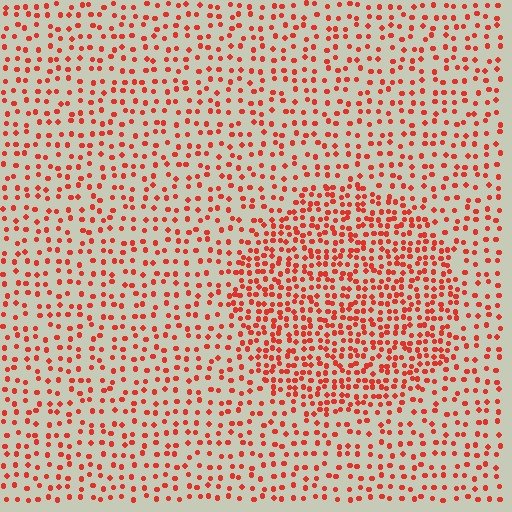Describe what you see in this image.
The image contains small red elements arranged at two different densities. A circle-shaped region is visible where the elements are more densely packed than the surrounding area.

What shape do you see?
I see a circle.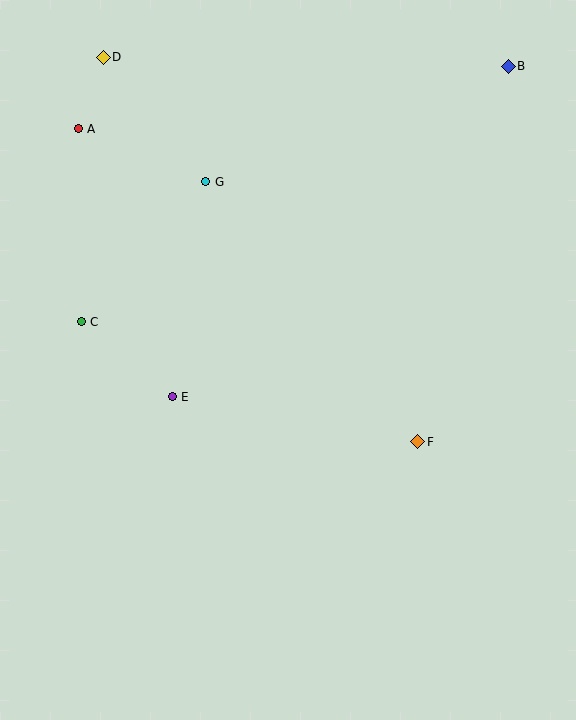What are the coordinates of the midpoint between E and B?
The midpoint between E and B is at (340, 232).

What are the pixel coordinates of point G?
Point G is at (206, 182).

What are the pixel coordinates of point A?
Point A is at (78, 129).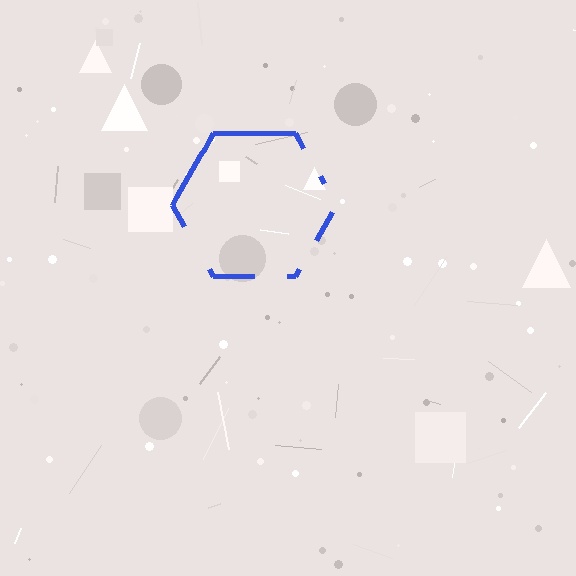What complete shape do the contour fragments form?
The contour fragments form a hexagon.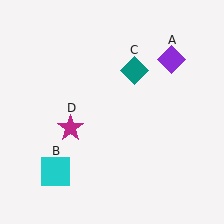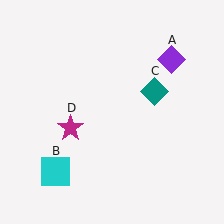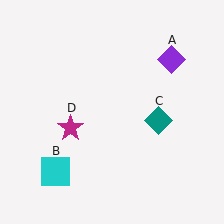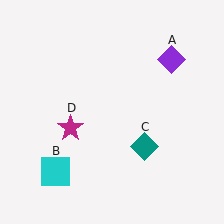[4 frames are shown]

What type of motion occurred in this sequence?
The teal diamond (object C) rotated clockwise around the center of the scene.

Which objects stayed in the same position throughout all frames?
Purple diamond (object A) and cyan square (object B) and magenta star (object D) remained stationary.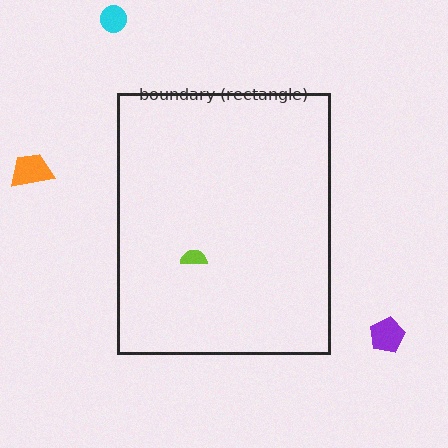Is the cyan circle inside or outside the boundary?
Outside.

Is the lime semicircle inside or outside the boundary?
Inside.